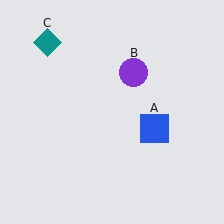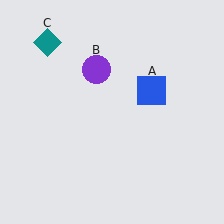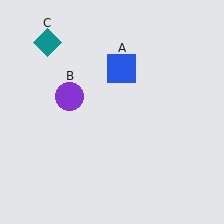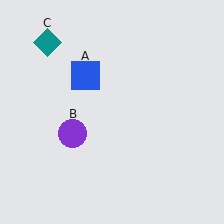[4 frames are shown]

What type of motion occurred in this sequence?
The blue square (object A), purple circle (object B) rotated counterclockwise around the center of the scene.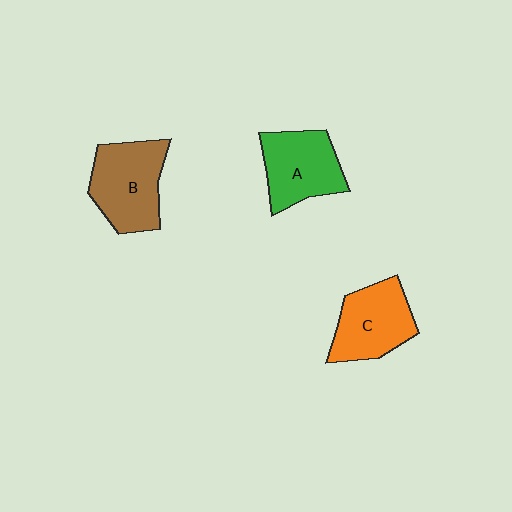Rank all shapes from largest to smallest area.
From largest to smallest: B (brown), A (green), C (orange).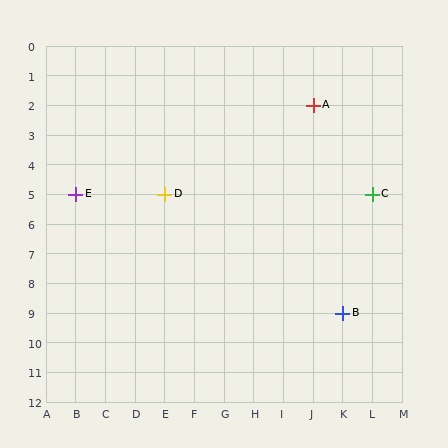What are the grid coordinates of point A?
Point A is at grid coordinates (J, 2).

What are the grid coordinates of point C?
Point C is at grid coordinates (L, 5).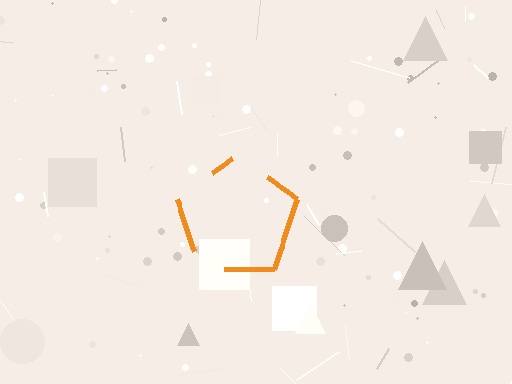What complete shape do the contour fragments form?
The contour fragments form a pentagon.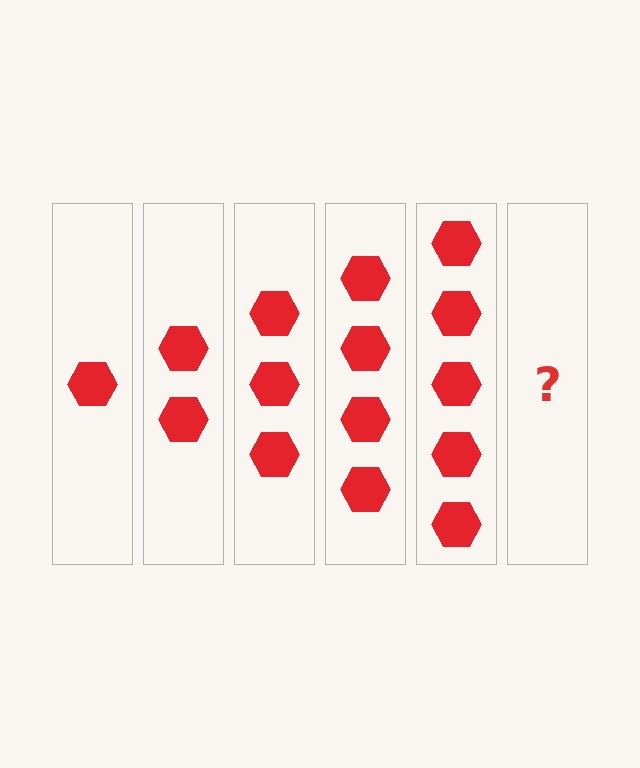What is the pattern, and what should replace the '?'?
The pattern is that each step adds one more hexagon. The '?' should be 6 hexagons.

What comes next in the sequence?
The next element should be 6 hexagons.